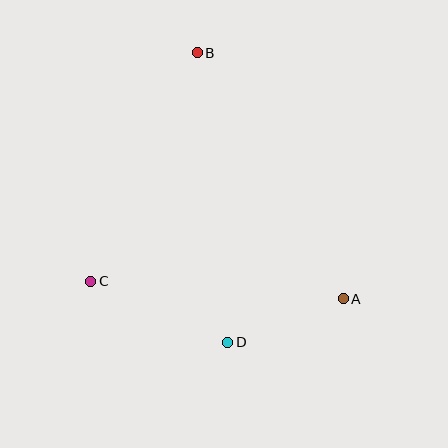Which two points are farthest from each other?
Points B and D are farthest from each other.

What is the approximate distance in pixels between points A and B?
The distance between A and B is approximately 286 pixels.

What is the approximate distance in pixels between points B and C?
The distance between B and C is approximately 252 pixels.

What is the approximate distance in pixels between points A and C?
The distance between A and C is approximately 253 pixels.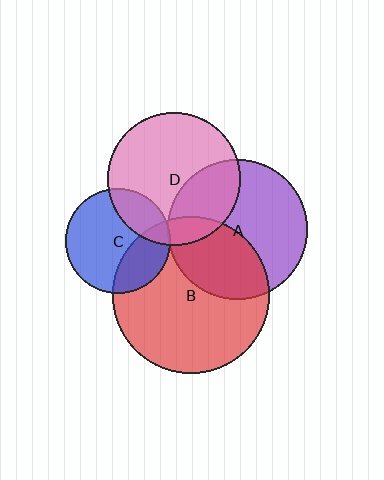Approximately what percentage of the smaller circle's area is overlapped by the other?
Approximately 25%.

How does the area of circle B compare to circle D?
Approximately 1.4 times.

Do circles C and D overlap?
Yes.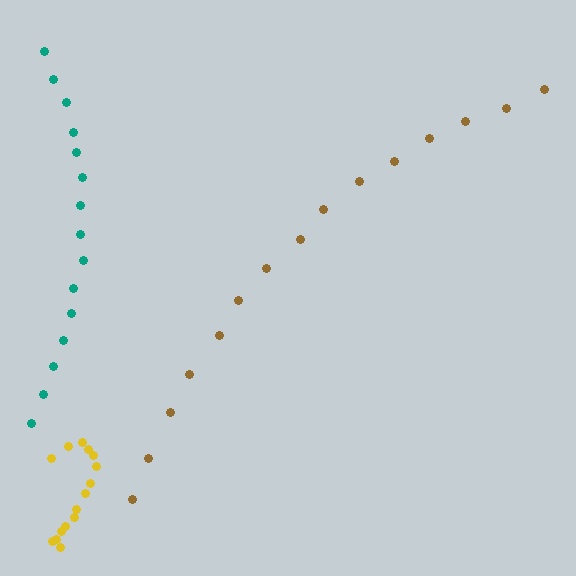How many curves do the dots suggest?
There are 3 distinct paths.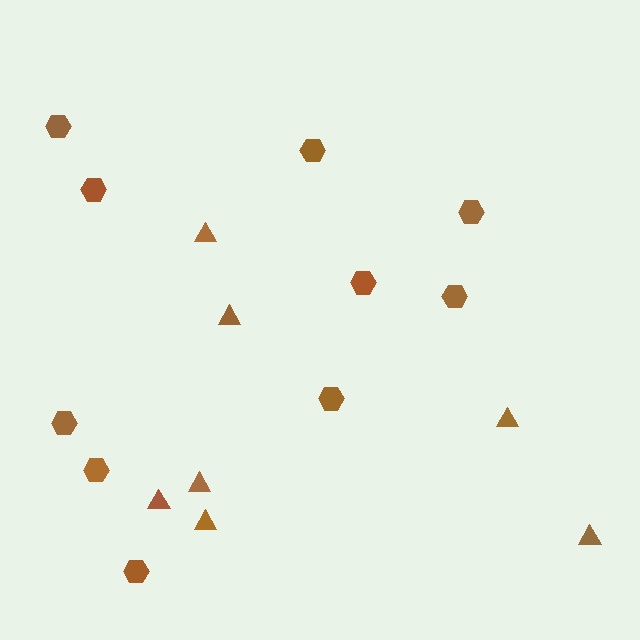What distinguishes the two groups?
There are 2 groups: one group of triangles (7) and one group of hexagons (10).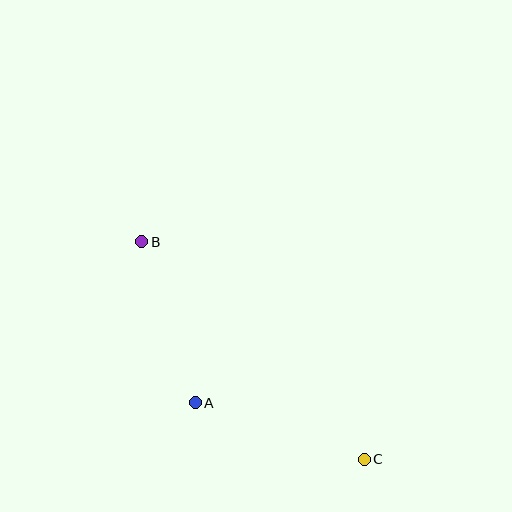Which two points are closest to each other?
Points A and B are closest to each other.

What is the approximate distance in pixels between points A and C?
The distance between A and C is approximately 178 pixels.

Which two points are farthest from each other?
Points B and C are farthest from each other.